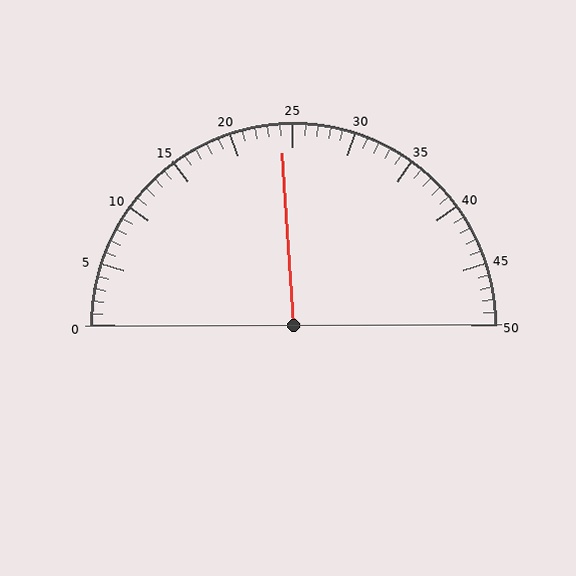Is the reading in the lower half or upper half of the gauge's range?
The reading is in the lower half of the range (0 to 50).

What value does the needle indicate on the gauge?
The needle indicates approximately 24.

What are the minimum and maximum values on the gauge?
The gauge ranges from 0 to 50.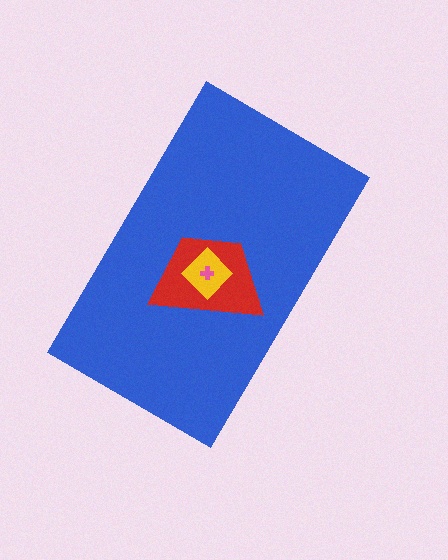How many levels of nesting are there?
4.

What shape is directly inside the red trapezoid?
The yellow diamond.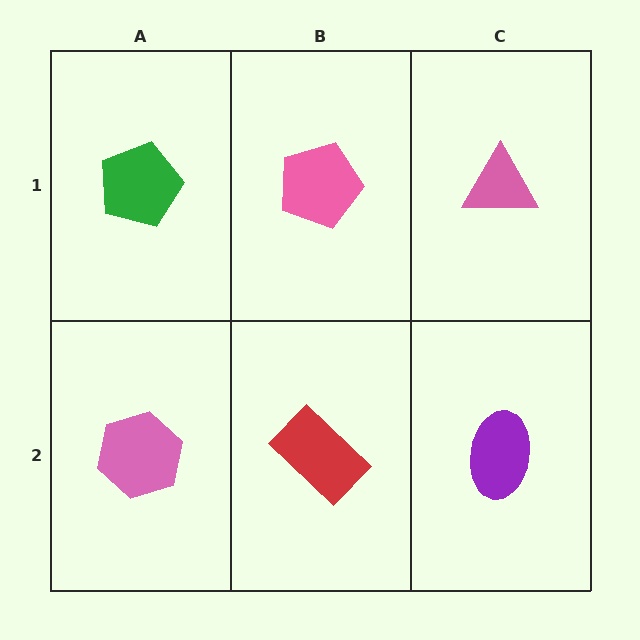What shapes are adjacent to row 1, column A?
A pink hexagon (row 2, column A), a pink pentagon (row 1, column B).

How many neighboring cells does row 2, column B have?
3.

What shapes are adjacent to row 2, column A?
A green pentagon (row 1, column A), a red rectangle (row 2, column B).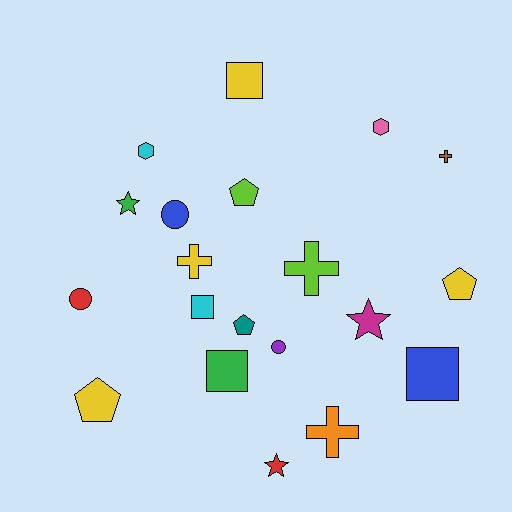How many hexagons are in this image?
There are 2 hexagons.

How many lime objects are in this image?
There are 2 lime objects.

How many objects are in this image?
There are 20 objects.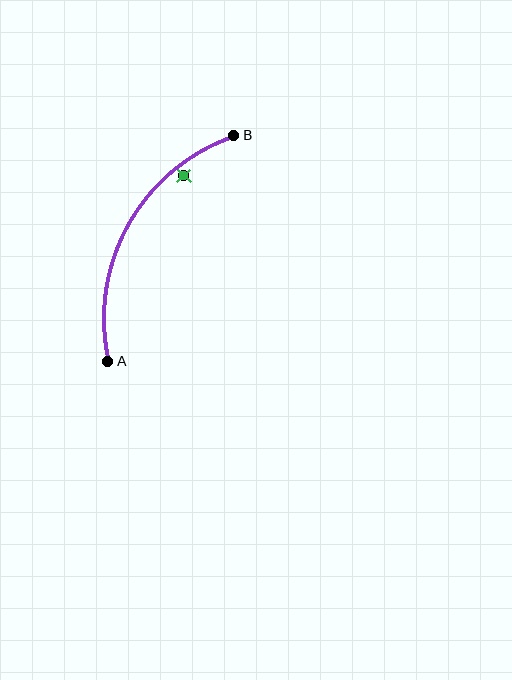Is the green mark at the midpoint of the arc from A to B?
No — the green mark does not lie on the arc at all. It sits slightly inside the curve.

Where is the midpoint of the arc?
The arc midpoint is the point on the curve farthest from the straight line joining A and B. It sits to the left of that line.